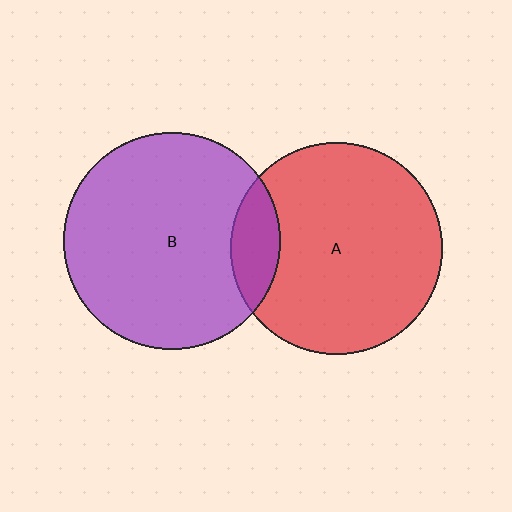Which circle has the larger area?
Circle B (purple).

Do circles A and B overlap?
Yes.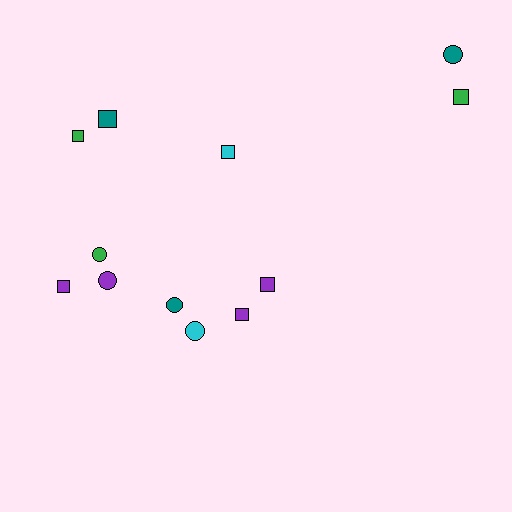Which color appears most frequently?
Purple, with 4 objects.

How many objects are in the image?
There are 12 objects.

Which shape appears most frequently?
Square, with 7 objects.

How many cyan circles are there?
There is 1 cyan circle.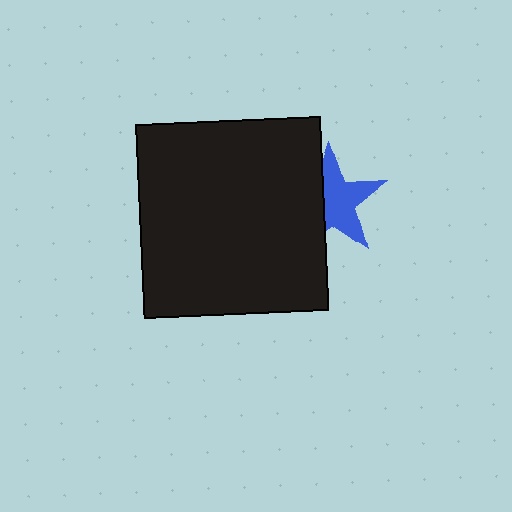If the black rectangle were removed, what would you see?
You would see the complete blue star.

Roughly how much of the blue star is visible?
About half of it is visible (roughly 61%).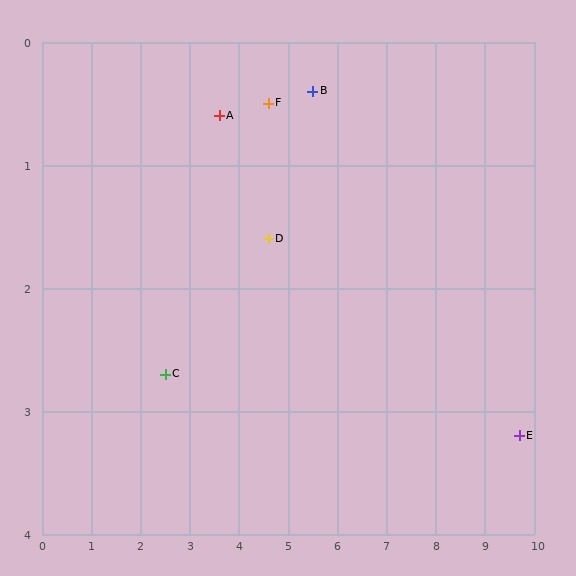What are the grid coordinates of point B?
Point B is at approximately (5.5, 0.4).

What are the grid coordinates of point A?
Point A is at approximately (3.6, 0.6).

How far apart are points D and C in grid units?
Points D and C are about 2.4 grid units apart.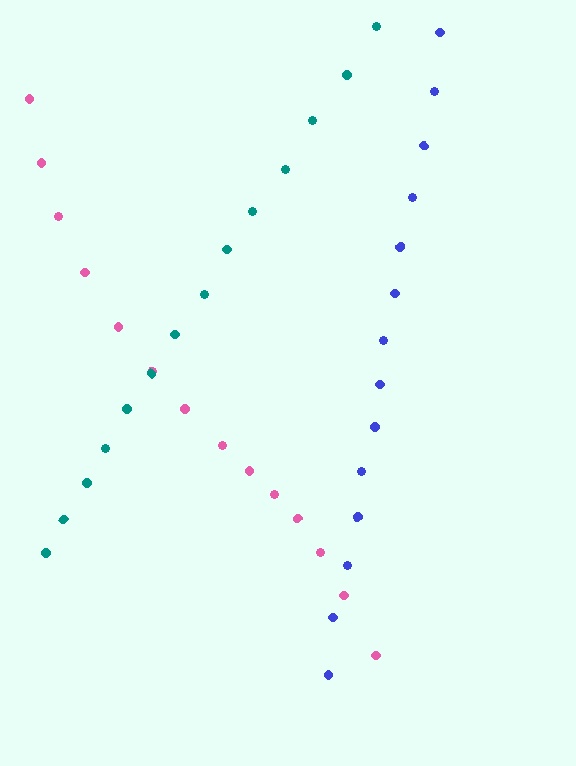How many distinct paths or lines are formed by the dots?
There are 3 distinct paths.